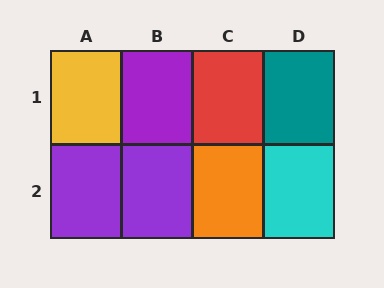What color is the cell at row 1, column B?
Purple.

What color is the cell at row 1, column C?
Red.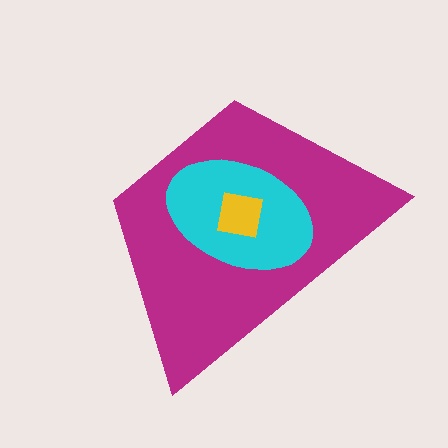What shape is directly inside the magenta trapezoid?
The cyan ellipse.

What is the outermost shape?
The magenta trapezoid.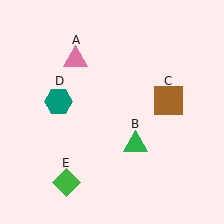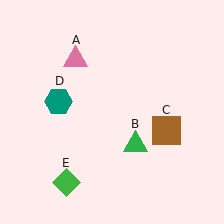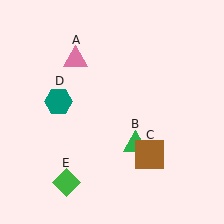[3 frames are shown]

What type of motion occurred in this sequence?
The brown square (object C) rotated clockwise around the center of the scene.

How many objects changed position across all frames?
1 object changed position: brown square (object C).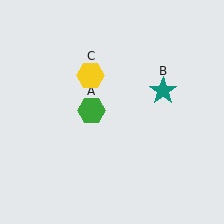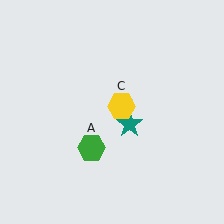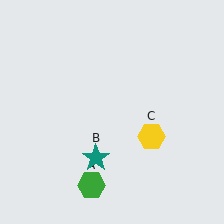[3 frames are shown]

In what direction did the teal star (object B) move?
The teal star (object B) moved down and to the left.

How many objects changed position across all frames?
3 objects changed position: green hexagon (object A), teal star (object B), yellow hexagon (object C).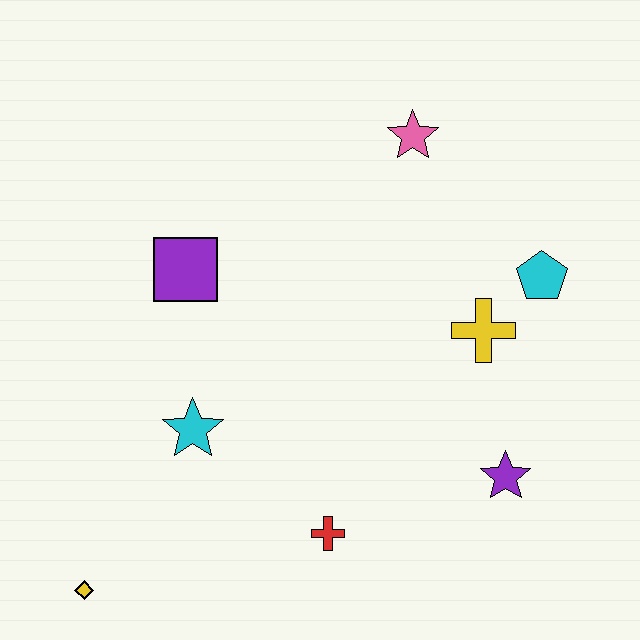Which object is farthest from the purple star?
The yellow diamond is farthest from the purple star.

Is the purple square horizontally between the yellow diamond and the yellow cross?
Yes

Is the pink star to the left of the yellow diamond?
No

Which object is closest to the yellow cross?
The cyan pentagon is closest to the yellow cross.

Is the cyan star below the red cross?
No